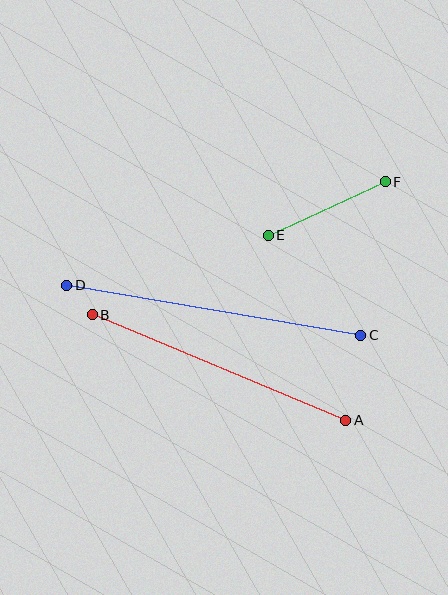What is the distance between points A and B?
The distance is approximately 275 pixels.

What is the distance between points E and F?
The distance is approximately 129 pixels.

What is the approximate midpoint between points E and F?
The midpoint is at approximately (327, 209) pixels.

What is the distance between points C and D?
The distance is approximately 298 pixels.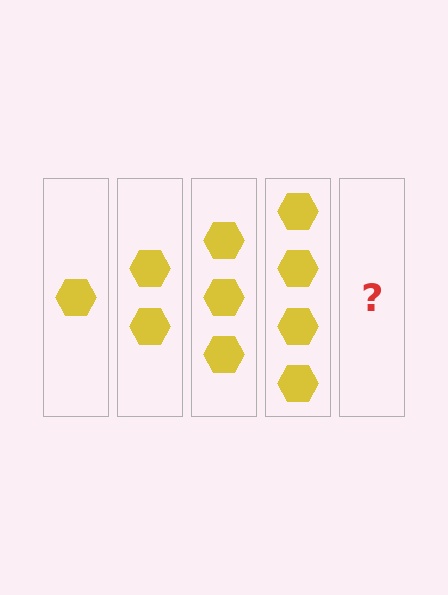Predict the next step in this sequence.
The next step is 5 hexagons.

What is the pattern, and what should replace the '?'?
The pattern is that each step adds one more hexagon. The '?' should be 5 hexagons.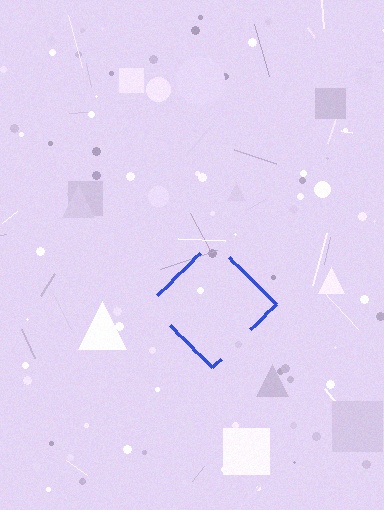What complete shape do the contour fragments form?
The contour fragments form a diamond.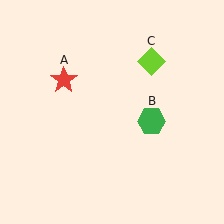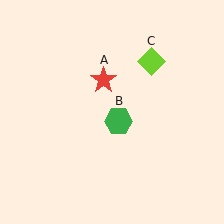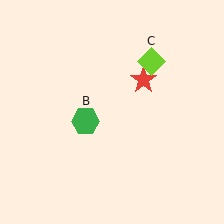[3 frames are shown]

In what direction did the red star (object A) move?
The red star (object A) moved right.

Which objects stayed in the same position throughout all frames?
Lime diamond (object C) remained stationary.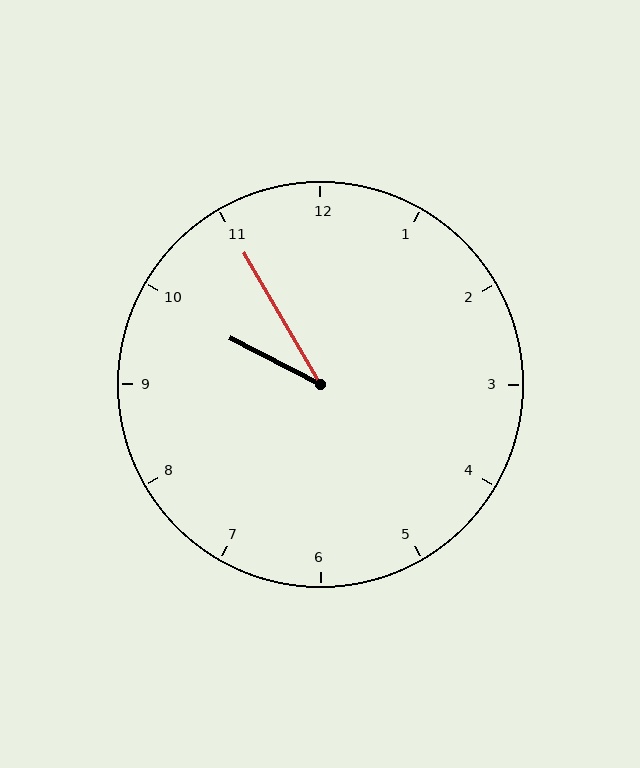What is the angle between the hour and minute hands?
Approximately 32 degrees.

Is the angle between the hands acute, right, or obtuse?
It is acute.